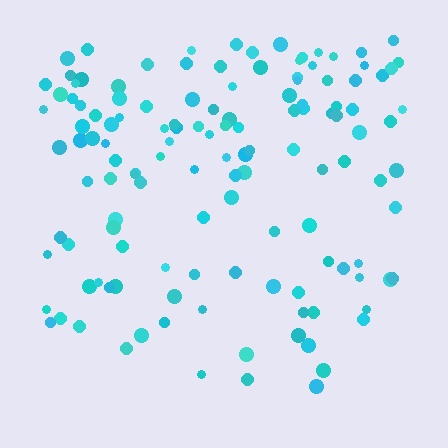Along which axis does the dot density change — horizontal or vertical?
Vertical.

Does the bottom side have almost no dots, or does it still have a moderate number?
Still a moderate number, just noticeably fewer than the top.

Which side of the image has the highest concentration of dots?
The top.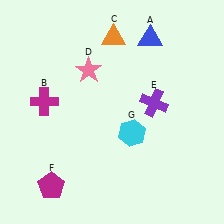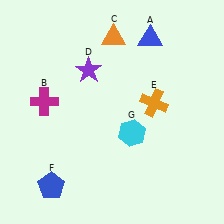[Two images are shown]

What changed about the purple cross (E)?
In Image 1, E is purple. In Image 2, it changed to orange.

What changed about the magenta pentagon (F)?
In Image 1, F is magenta. In Image 2, it changed to blue.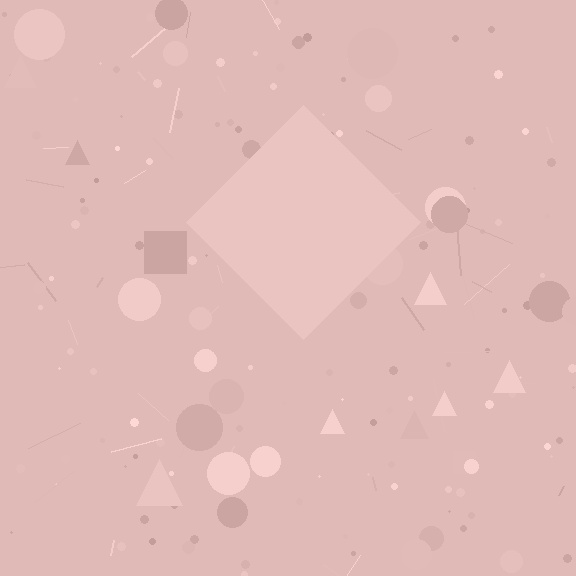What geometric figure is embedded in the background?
A diamond is embedded in the background.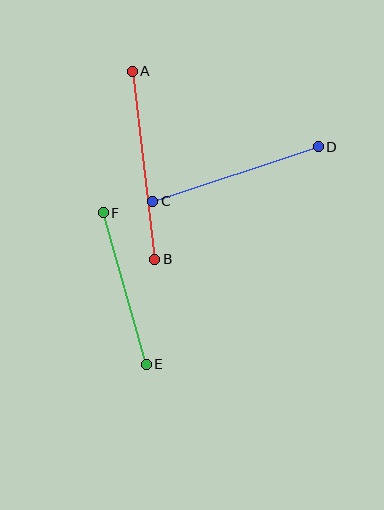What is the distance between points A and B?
The distance is approximately 189 pixels.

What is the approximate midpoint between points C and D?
The midpoint is at approximately (236, 174) pixels.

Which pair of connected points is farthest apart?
Points A and B are farthest apart.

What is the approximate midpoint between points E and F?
The midpoint is at approximately (125, 289) pixels.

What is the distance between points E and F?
The distance is approximately 158 pixels.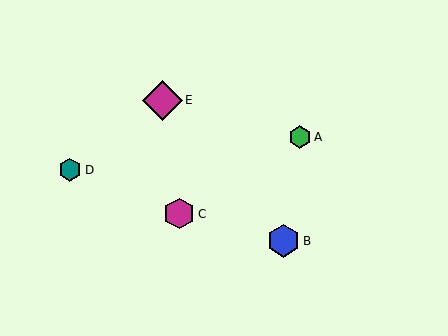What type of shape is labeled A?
Shape A is a green hexagon.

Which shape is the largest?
The magenta diamond (labeled E) is the largest.